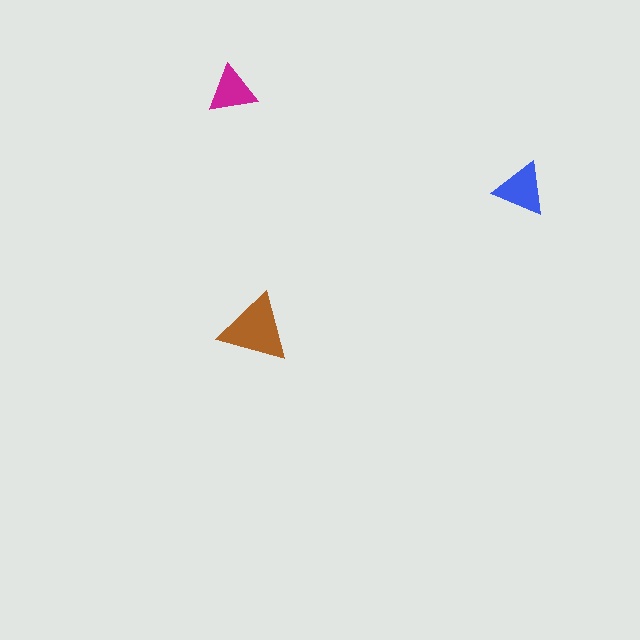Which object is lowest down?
The brown triangle is bottommost.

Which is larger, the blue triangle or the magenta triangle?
The blue one.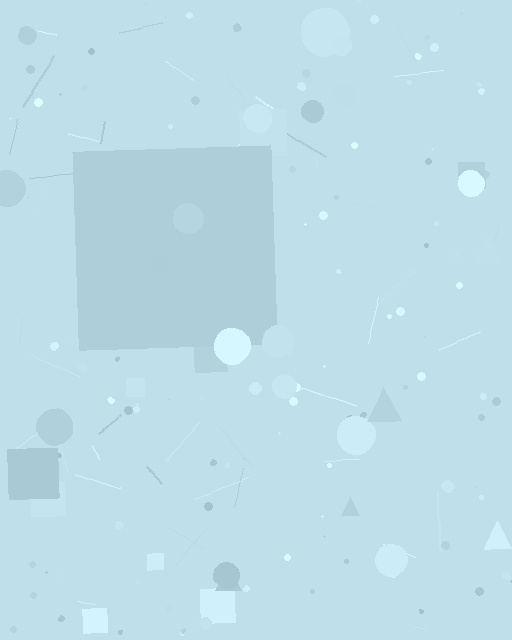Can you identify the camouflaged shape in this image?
The camouflaged shape is a square.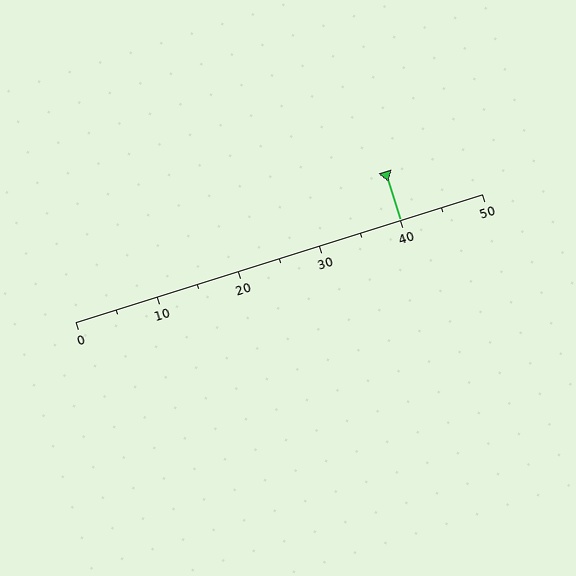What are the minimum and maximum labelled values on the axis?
The axis runs from 0 to 50.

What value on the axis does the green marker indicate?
The marker indicates approximately 40.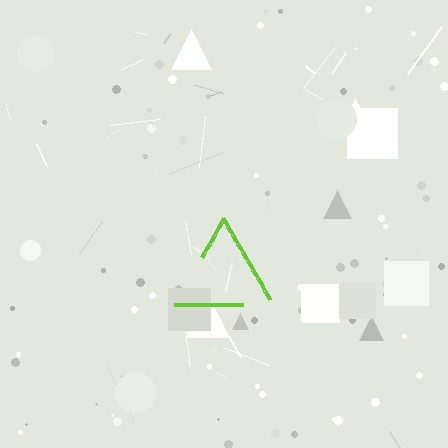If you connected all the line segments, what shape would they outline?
They would outline a triangle.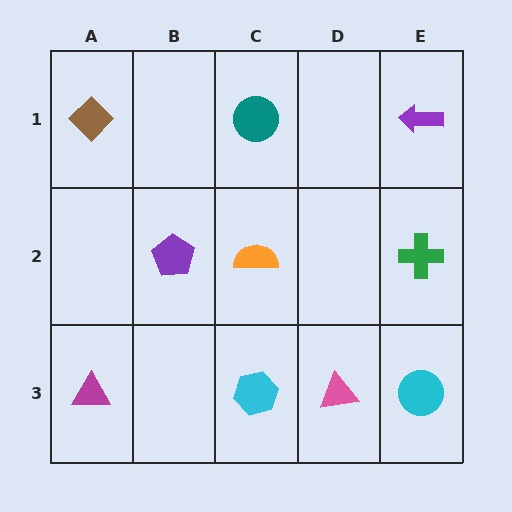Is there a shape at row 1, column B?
No, that cell is empty.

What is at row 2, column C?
An orange semicircle.